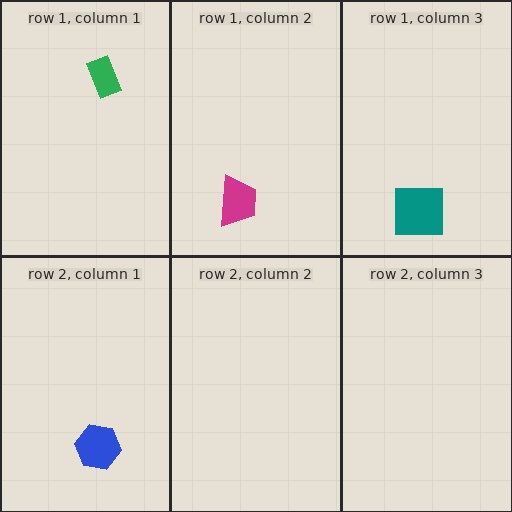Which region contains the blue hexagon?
The row 2, column 1 region.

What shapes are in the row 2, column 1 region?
The blue hexagon.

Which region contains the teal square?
The row 1, column 3 region.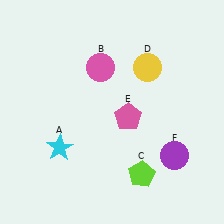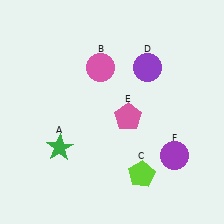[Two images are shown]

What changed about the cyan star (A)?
In Image 1, A is cyan. In Image 2, it changed to green.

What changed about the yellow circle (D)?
In Image 1, D is yellow. In Image 2, it changed to purple.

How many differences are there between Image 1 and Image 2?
There are 2 differences between the two images.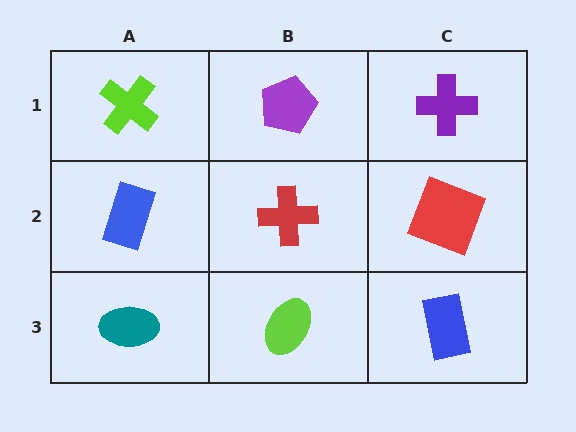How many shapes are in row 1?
3 shapes.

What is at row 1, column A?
A lime cross.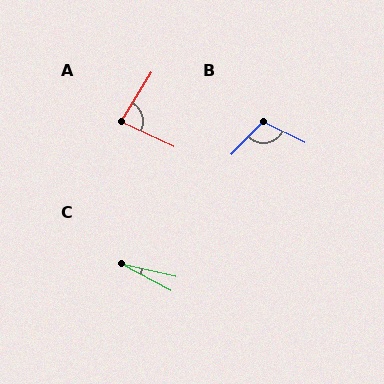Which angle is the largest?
B, at approximately 108 degrees.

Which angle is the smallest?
C, at approximately 16 degrees.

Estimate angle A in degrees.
Approximately 84 degrees.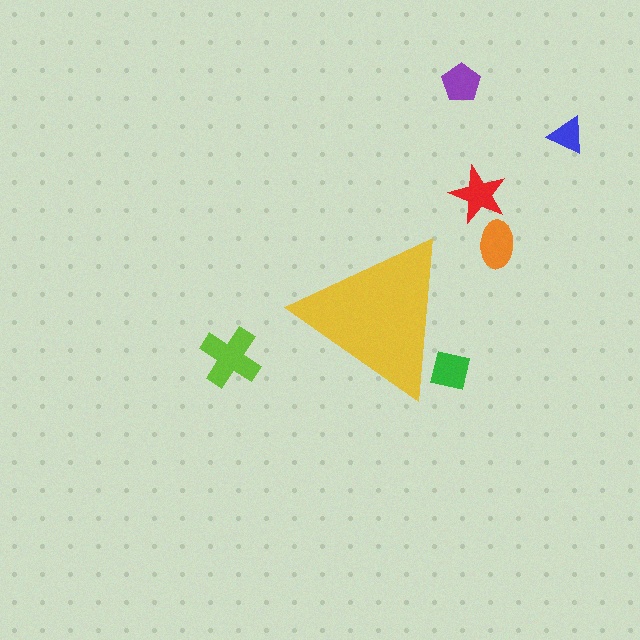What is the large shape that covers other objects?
A yellow triangle.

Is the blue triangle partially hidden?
No, the blue triangle is fully visible.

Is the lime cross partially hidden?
No, the lime cross is fully visible.